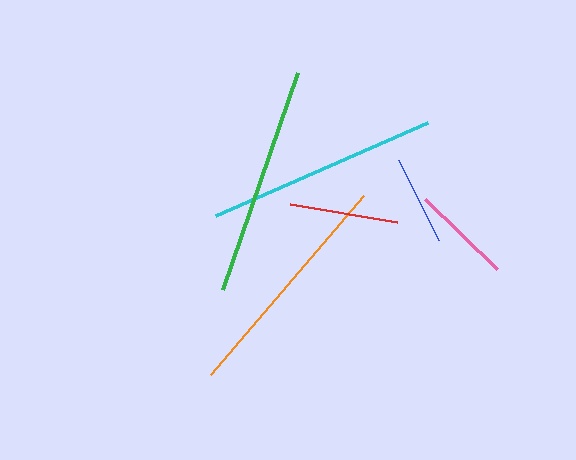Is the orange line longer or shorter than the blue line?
The orange line is longer than the blue line.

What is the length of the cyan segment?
The cyan segment is approximately 232 pixels long.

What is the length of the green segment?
The green segment is approximately 230 pixels long.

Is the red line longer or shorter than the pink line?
The red line is longer than the pink line.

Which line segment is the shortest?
The blue line is the shortest at approximately 89 pixels.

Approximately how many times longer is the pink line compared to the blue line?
The pink line is approximately 1.1 times the length of the blue line.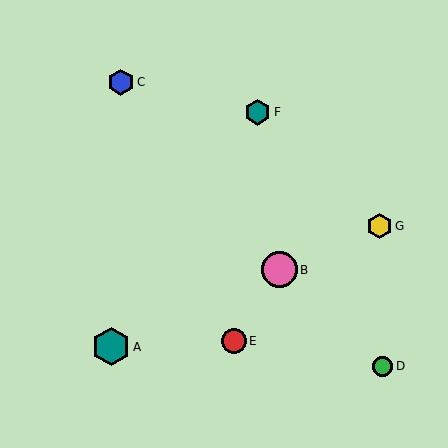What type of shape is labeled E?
Shape E is a red circle.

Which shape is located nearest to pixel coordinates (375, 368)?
The green circle (labeled D) at (383, 366) is nearest to that location.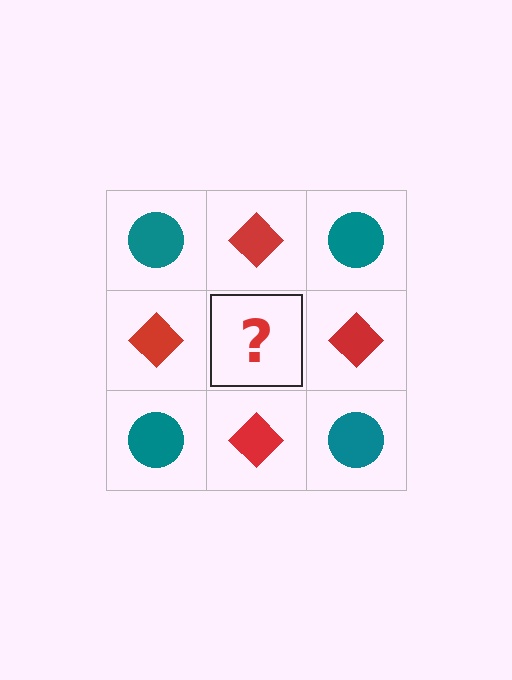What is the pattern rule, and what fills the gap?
The rule is that it alternates teal circle and red diamond in a checkerboard pattern. The gap should be filled with a teal circle.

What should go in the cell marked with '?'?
The missing cell should contain a teal circle.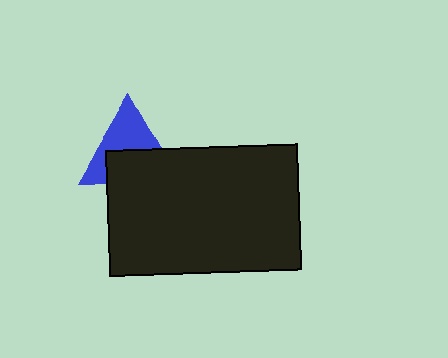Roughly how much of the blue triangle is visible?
About half of it is visible (roughly 51%).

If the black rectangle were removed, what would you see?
You would see the complete blue triangle.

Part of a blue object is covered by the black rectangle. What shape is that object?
It is a triangle.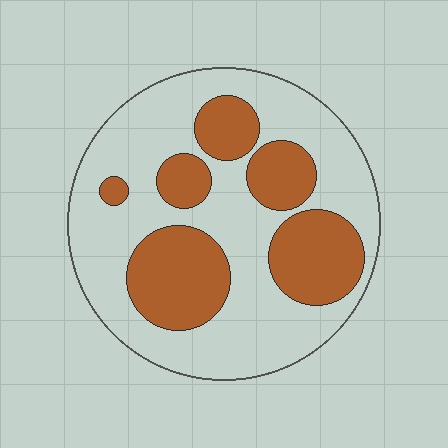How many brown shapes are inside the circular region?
6.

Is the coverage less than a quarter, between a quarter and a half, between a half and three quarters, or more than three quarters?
Between a quarter and a half.